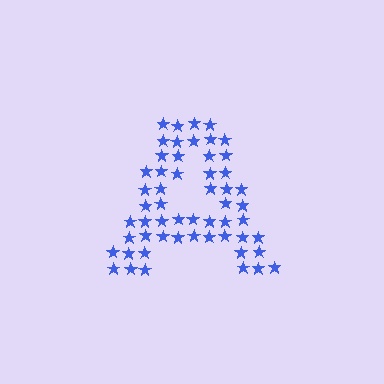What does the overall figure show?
The overall figure shows the letter A.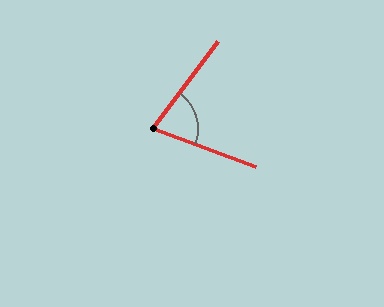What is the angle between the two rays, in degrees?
Approximately 73 degrees.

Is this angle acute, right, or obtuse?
It is acute.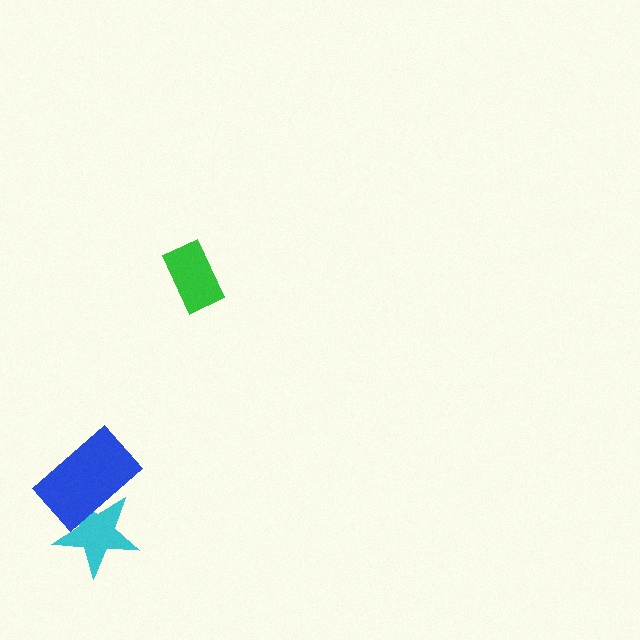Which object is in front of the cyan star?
The blue rectangle is in front of the cyan star.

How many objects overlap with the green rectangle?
0 objects overlap with the green rectangle.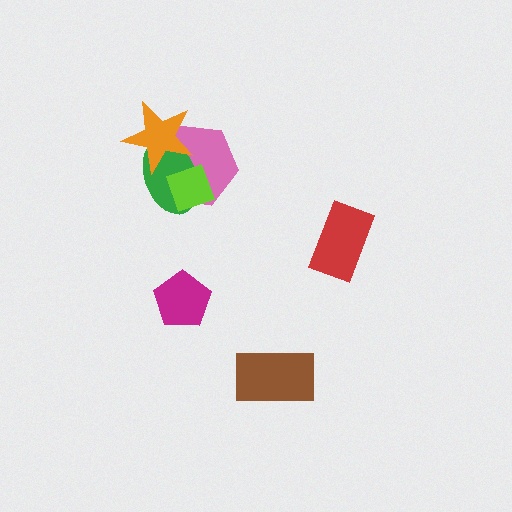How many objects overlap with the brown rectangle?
0 objects overlap with the brown rectangle.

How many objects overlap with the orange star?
2 objects overlap with the orange star.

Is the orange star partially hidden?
No, no other shape covers it.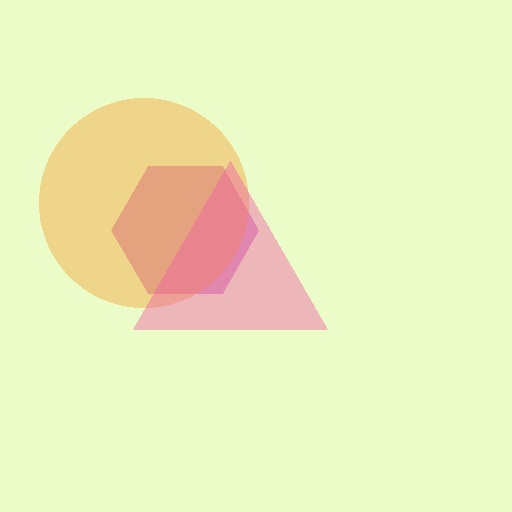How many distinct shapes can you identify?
There are 3 distinct shapes: a magenta hexagon, an orange circle, a pink triangle.